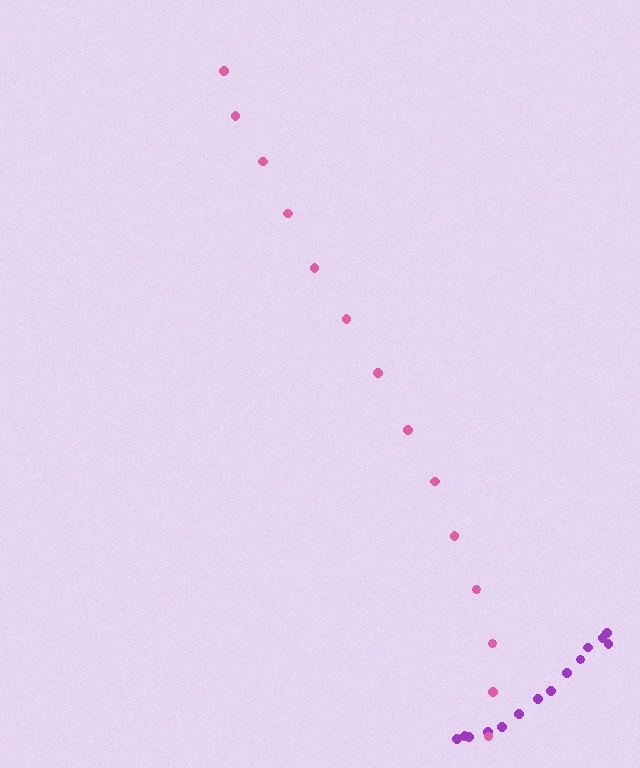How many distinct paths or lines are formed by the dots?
There are 2 distinct paths.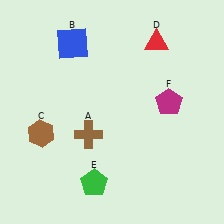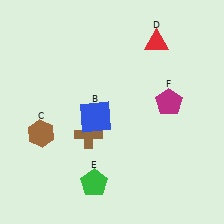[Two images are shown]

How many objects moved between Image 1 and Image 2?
1 object moved between the two images.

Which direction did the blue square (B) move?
The blue square (B) moved down.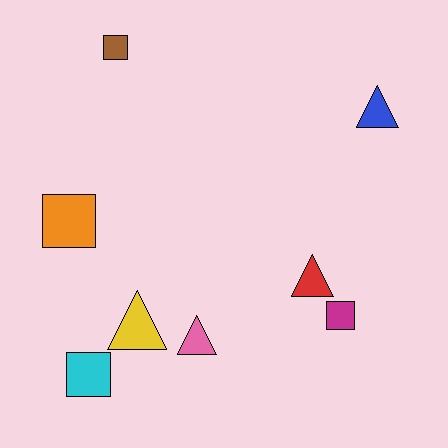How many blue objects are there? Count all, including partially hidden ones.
There is 1 blue object.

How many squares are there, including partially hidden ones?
There are 4 squares.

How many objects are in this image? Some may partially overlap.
There are 8 objects.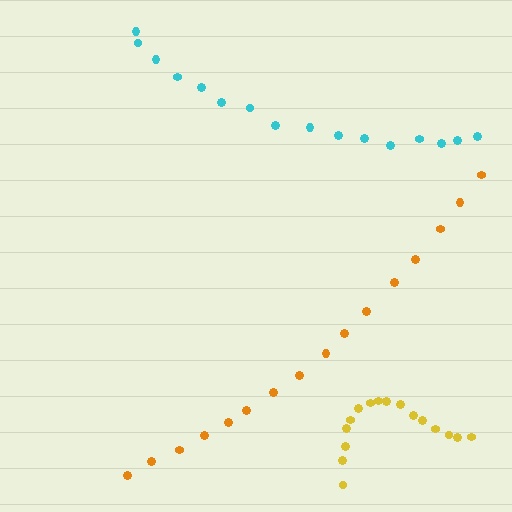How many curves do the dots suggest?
There are 3 distinct paths.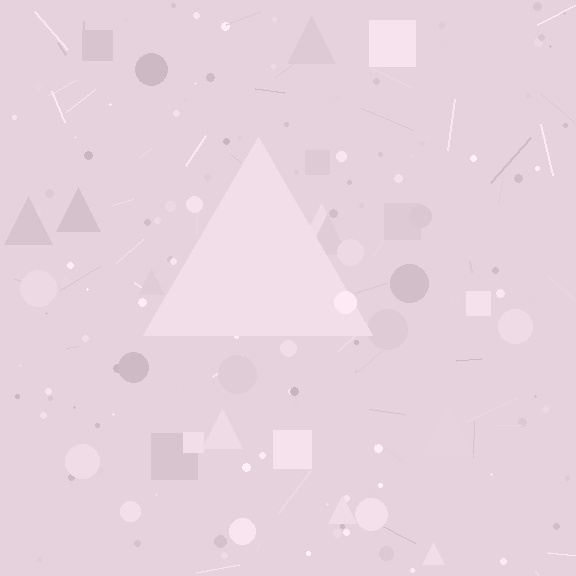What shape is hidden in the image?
A triangle is hidden in the image.